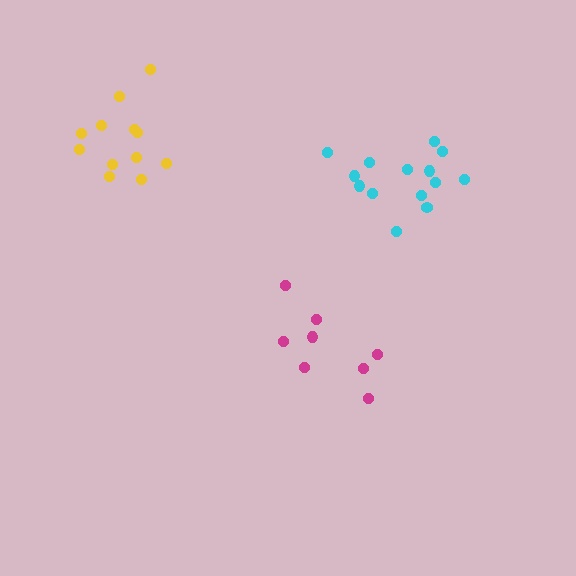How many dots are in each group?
Group 1: 8 dots, Group 2: 12 dots, Group 3: 14 dots (34 total).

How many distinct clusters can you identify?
There are 3 distinct clusters.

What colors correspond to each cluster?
The clusters are colored: magenta, yellow, cyan.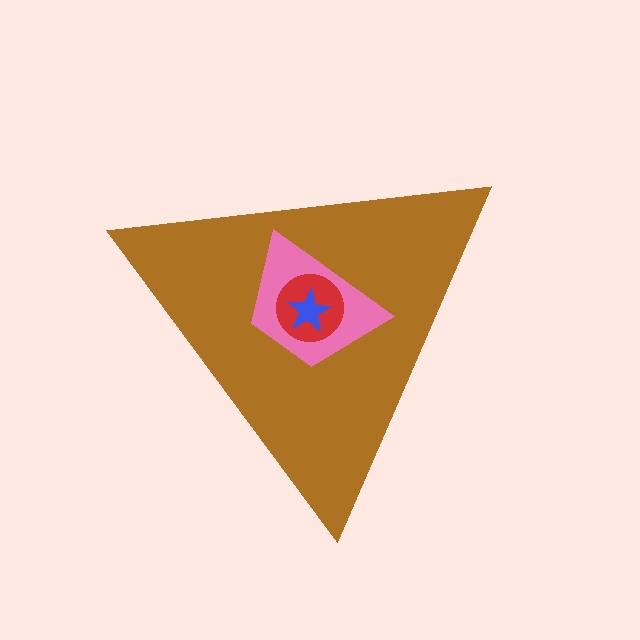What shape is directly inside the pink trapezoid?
The red circle.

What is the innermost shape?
The blue star.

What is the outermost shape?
The brown triangle.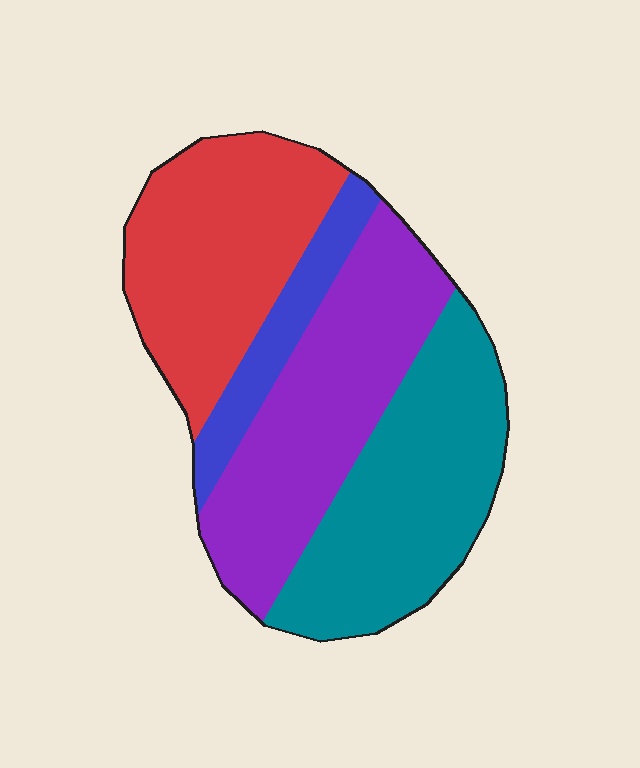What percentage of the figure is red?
Red takes up about one quarter (1/4) of the figure.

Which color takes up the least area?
Blue, at roughly 10%.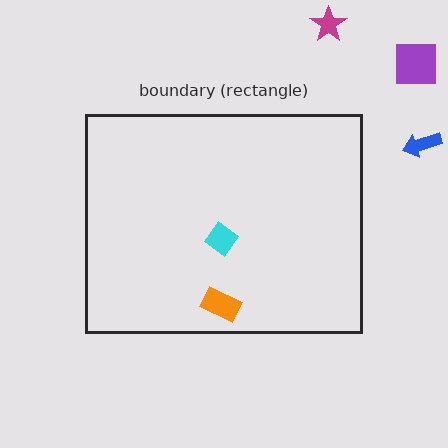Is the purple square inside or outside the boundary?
Outside.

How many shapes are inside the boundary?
2 inside, 3 outside.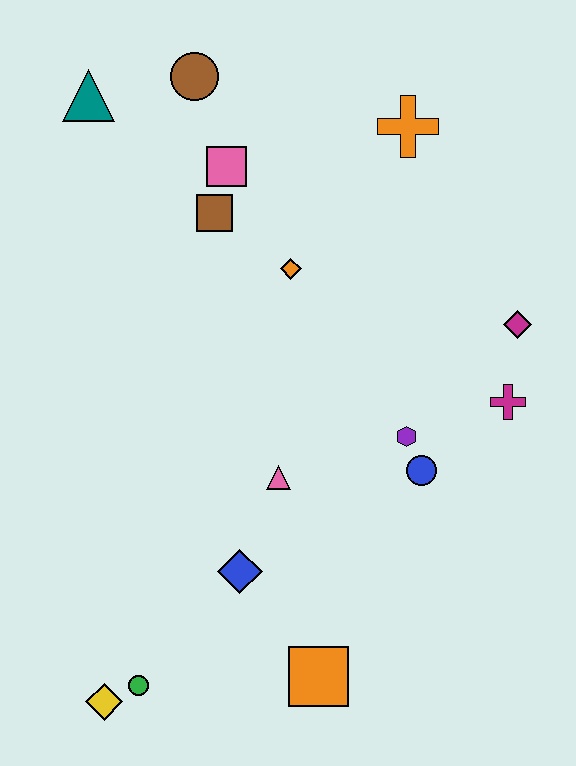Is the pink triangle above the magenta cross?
No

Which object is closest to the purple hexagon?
The blue circle is closest to the purple hexagon.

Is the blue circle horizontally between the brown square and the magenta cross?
Yes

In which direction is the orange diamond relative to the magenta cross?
The orange diamond is to the left of the magenta cross.